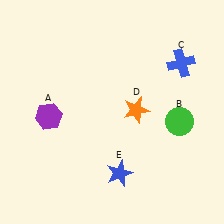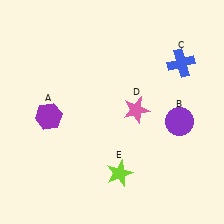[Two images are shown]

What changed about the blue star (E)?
In Image 1, E is blue. In Image 2, it changed to lime.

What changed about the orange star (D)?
In Image 1, D is orange. In Image 2, it changed to pink.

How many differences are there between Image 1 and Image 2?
There are 3 differences between the two images.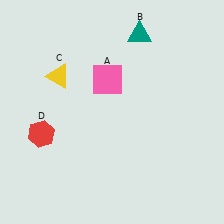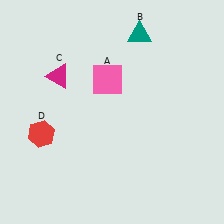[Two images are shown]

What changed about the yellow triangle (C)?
In Image 1, C is yellow. In Image 2, it changed to magenta.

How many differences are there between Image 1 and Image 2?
There is 1 difference between the two images.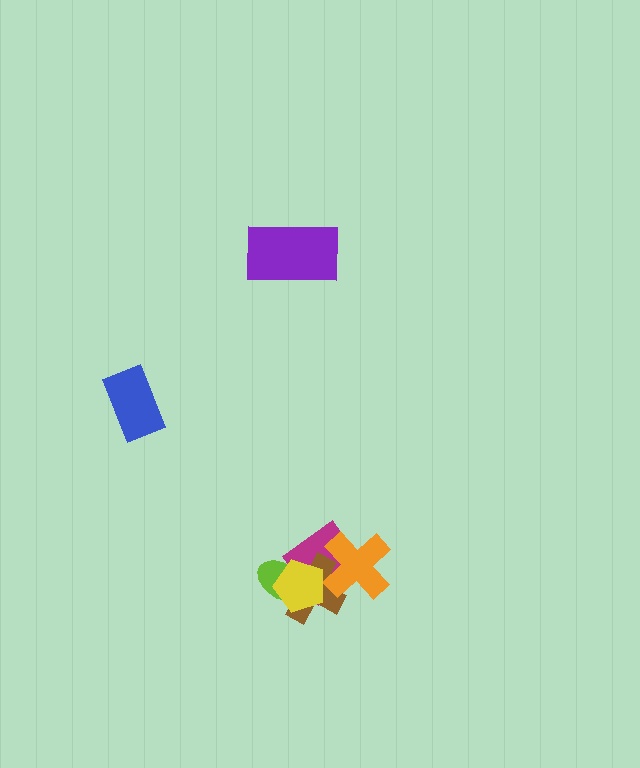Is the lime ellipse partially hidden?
Yes, it is partially covered by another shape.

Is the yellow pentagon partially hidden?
No, no other shape covers it.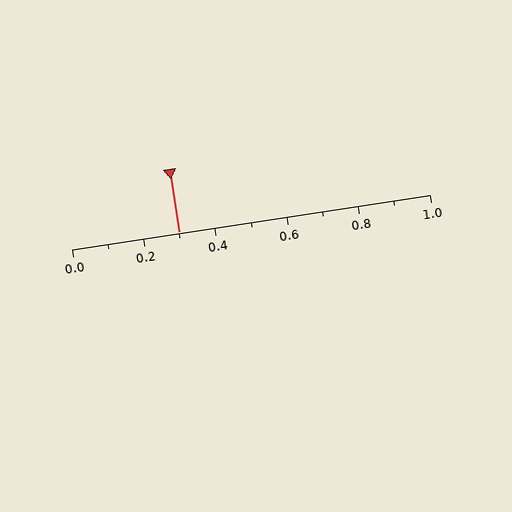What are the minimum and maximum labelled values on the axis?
The axis runs from 0.0 to 1.0.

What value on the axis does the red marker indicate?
The marker indicates approximately 0.3.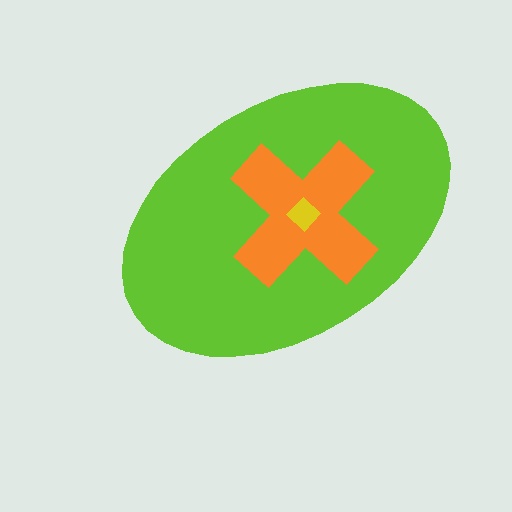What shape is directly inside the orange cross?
The yellow diamond.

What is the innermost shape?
The yellow diamond.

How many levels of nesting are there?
3.